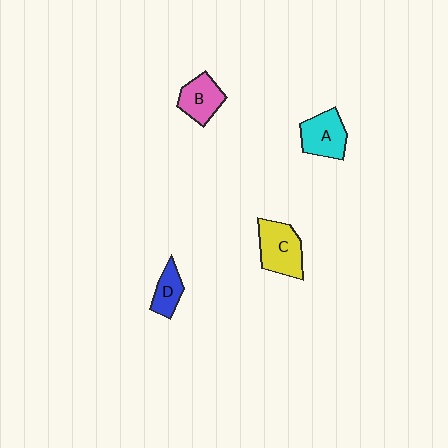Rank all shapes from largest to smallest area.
From largest to smallest: C (yellow), A (cyan), B (pink), D (blue).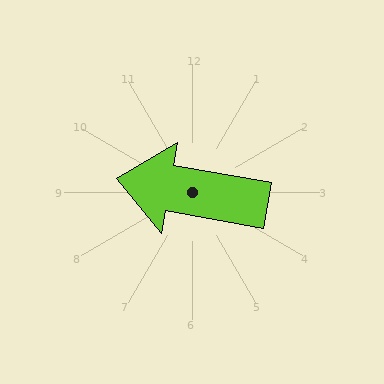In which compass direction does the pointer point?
West.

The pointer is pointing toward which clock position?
Roughly 9 o'clock.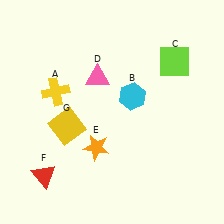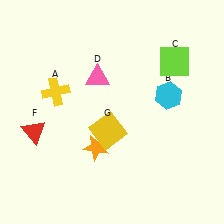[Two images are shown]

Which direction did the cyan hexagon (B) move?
The cyan hexagon (B) moved right.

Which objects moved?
The objects that moved are: the cyan hexagon (B), the red triangle (F), the yellow square (G).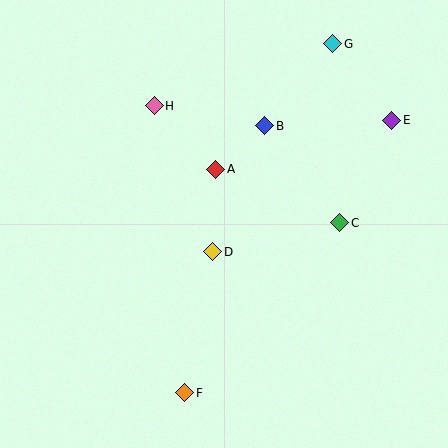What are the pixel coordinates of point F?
Point F is at (185, 393).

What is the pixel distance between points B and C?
The distance between B and C is 123 pixels.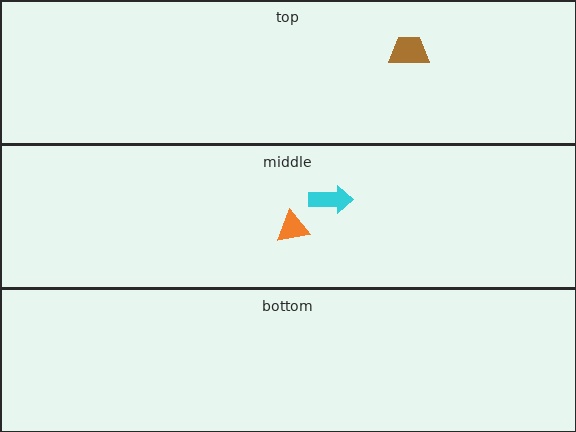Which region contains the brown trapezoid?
The top region.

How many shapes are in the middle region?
2.